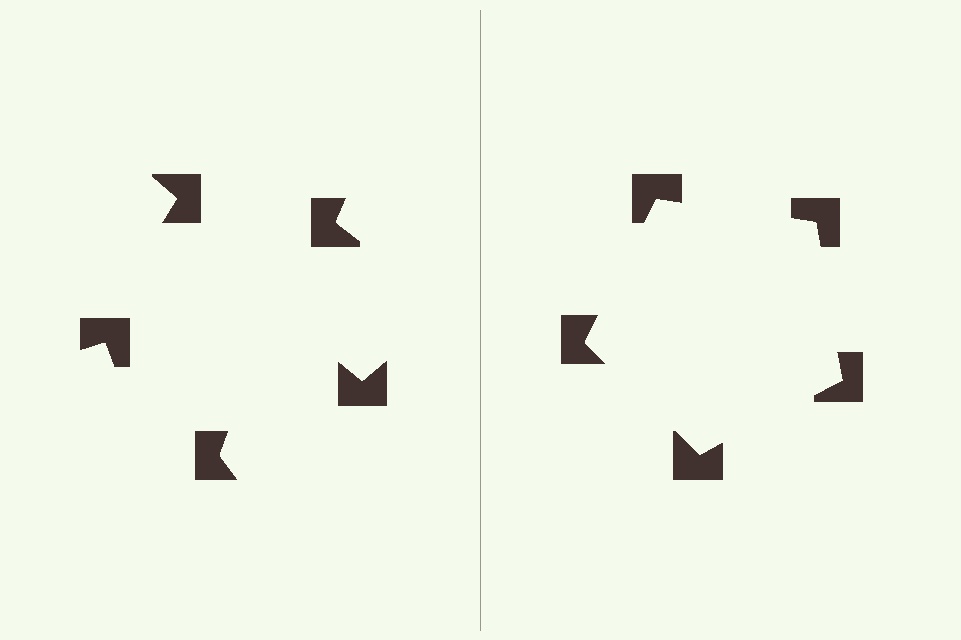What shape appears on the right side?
An illusory pentagon.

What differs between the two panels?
The notched squares are positioned identically on both sides; only the wedge orientations differ. On the right they align to a pentagon; on the left they are misaligned.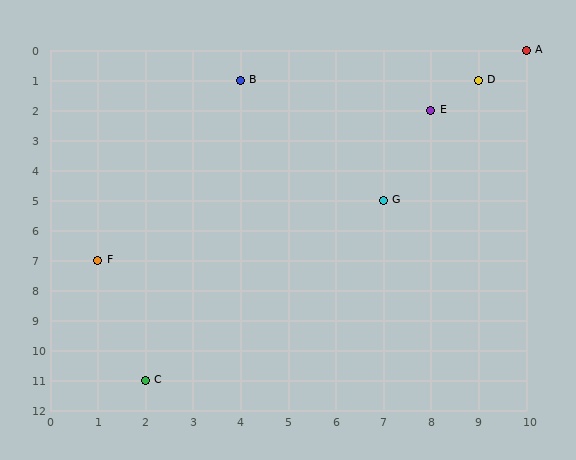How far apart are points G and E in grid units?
Points G and E are 1 column and 3 rows apart (about 3.2 grid units diagonally).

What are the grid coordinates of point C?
Point C is at grid coordinates (2, 11).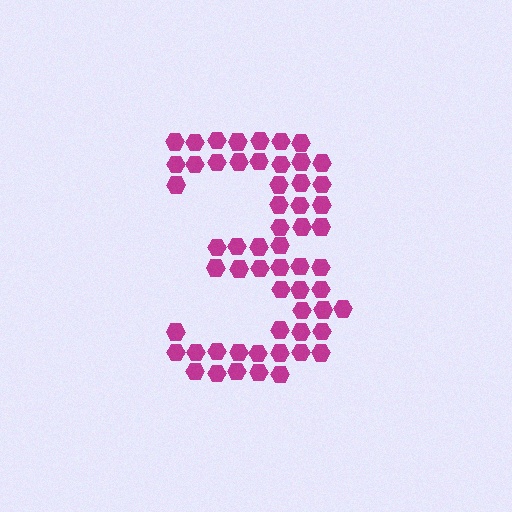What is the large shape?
The large shape is the digit 3.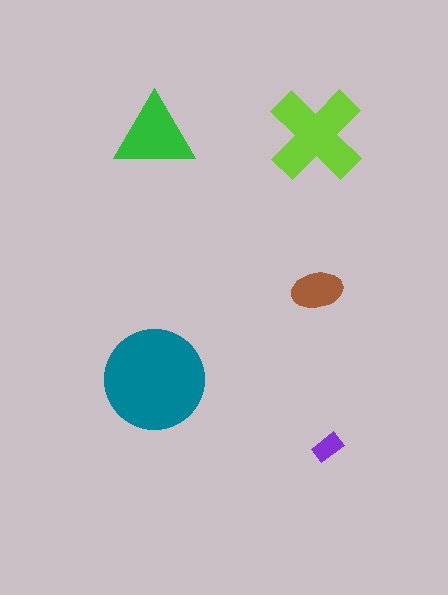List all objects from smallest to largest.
The purple rectangle, the brown ellipse, the green triangle, the lime cross, the teal circle.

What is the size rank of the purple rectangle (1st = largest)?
5th.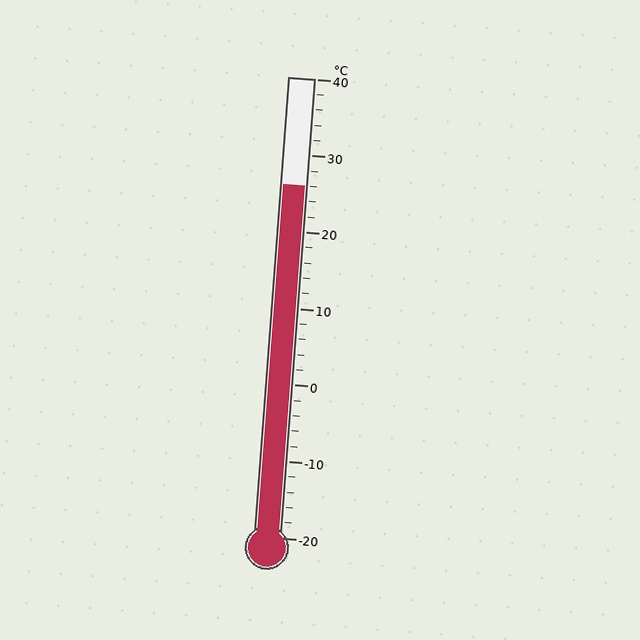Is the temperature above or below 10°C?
The temperature is above 10°C.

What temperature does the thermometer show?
The thermometer shows approximately 26°C.